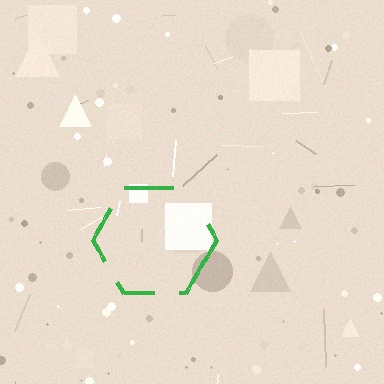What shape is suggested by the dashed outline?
The dashed outline suggests a hexagon.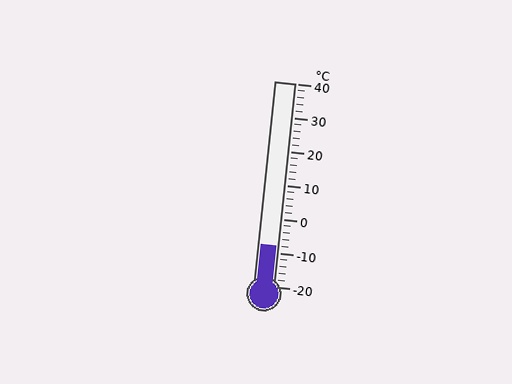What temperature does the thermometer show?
The thermometer shows approximately -8°C.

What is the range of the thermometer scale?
The thermometer scale ranges from -20°C to 40°C.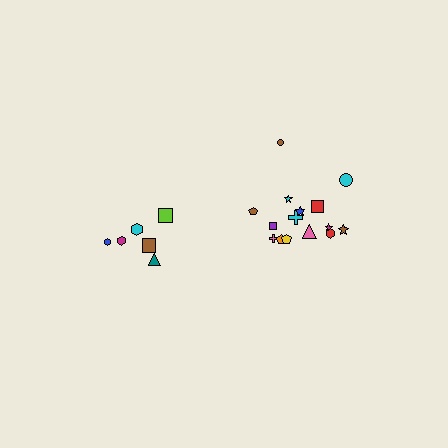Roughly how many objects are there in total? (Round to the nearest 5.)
Roughly 20 objects in total.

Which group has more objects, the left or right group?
The right group.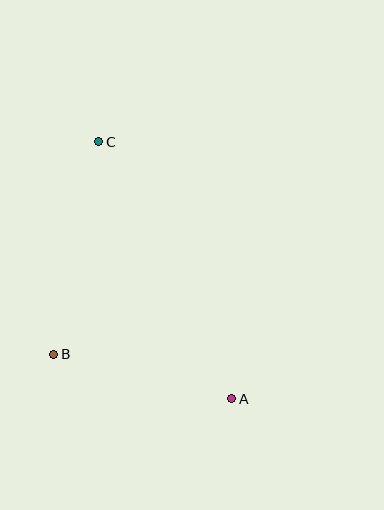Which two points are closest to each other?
Points A and B are closest to each other.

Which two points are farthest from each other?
Points A and C are farthest from each other.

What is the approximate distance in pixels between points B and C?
The distance between B and C is approximately 217 pixels.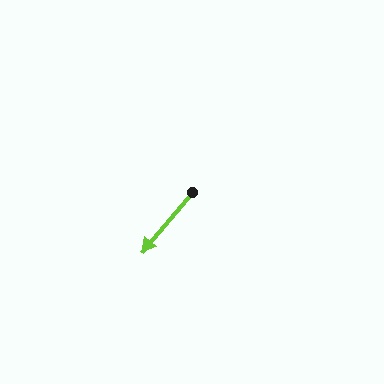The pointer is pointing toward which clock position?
Roughly 7 o'clock.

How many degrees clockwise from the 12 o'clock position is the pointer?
Approximately 220 degrees.